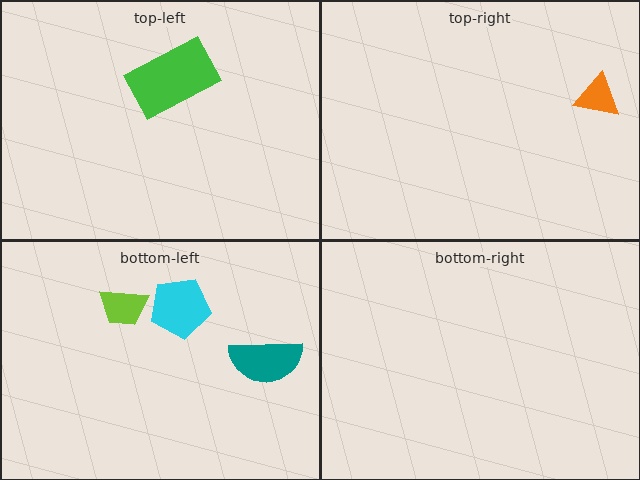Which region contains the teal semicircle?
The bottom-left region.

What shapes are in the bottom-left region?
The lime trapezoid, the teal semicircle, the cyan pentagon.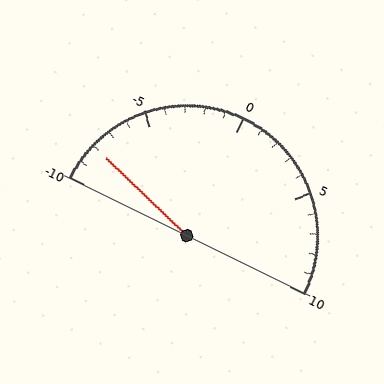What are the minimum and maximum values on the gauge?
The gauge ranges from -10 to 10.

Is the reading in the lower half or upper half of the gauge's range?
The reading is in the lower half of the range (-10 to 10).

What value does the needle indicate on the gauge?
The needle indicates approximately -8.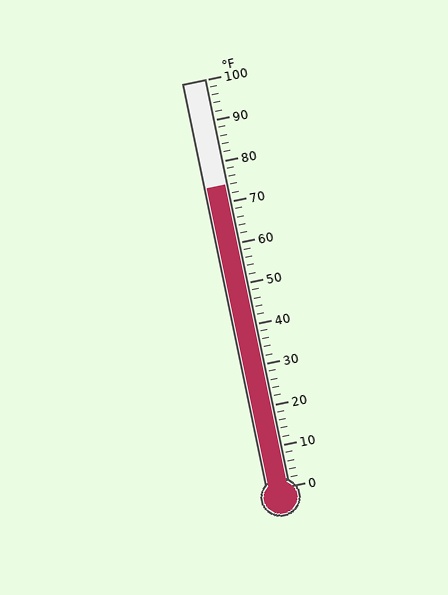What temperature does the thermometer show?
The thermometer shows approximately 74°F.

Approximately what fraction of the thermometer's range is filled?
The thermometer is filled to approximately 75% of its range.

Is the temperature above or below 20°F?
The temperature is above 20°F.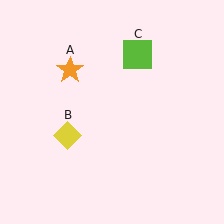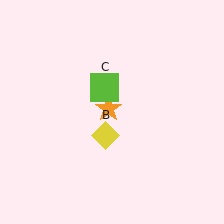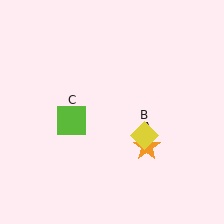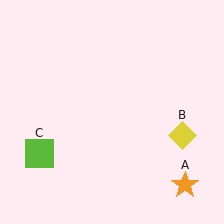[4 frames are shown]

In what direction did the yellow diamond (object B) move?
The yellow diamond (object B) moved right.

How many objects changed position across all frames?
3 objects changed position: orange star (object A), yellow diamond (object B), lime square (object C).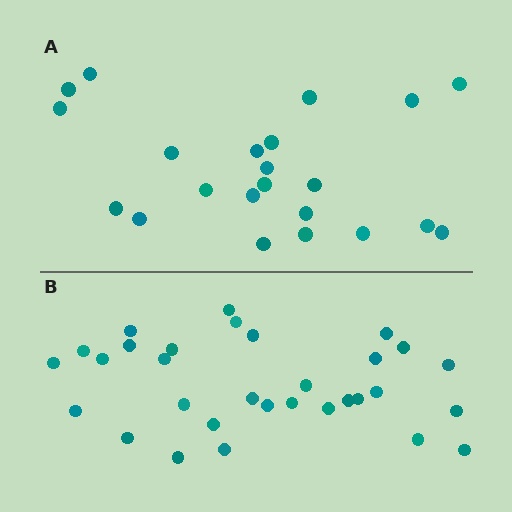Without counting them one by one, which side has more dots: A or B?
Region B (the bottom region) has more dots.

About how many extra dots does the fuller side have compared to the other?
Region B has roughly 8 or so more dots than region A.